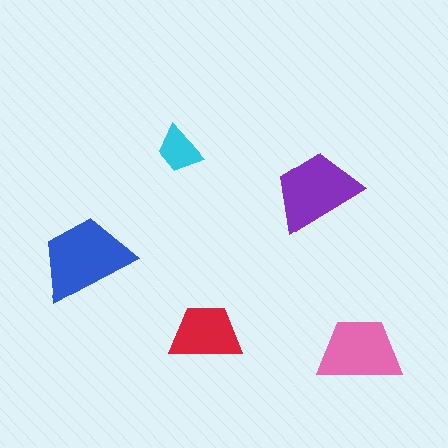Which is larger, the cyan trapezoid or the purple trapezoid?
The purple one.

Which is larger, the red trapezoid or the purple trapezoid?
The purple one.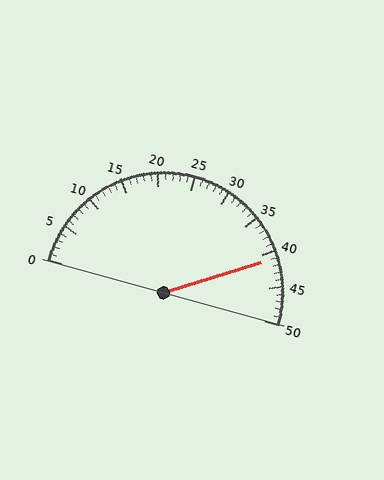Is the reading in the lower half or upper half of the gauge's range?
The reading is in the upper half of the range (0 to 50).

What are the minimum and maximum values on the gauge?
The gauge ranges from 0 to 50.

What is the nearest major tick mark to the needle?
The nearest major tick mark is 40.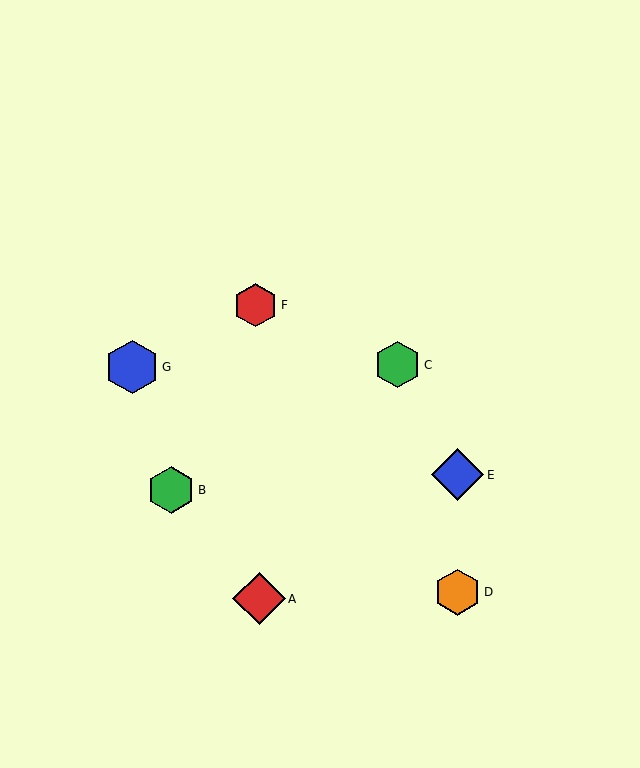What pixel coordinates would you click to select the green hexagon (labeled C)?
Click at (398, 365) to select the green hexagon C.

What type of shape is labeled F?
Shape F is a red hexagon.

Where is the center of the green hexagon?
The center of the green hexagon is at (398, 365).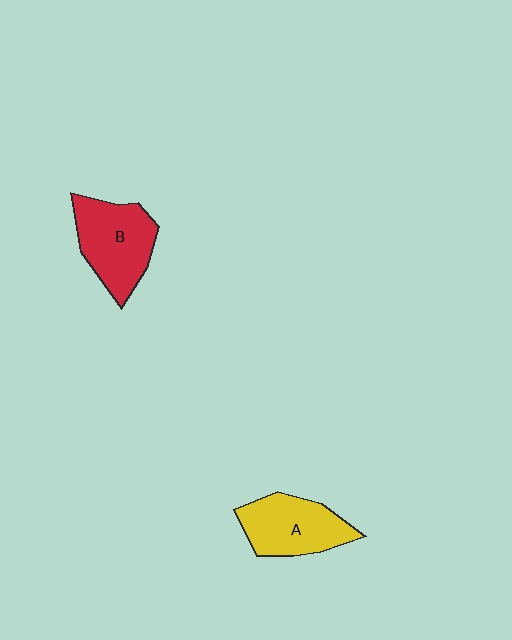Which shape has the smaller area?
Shape A (yellow).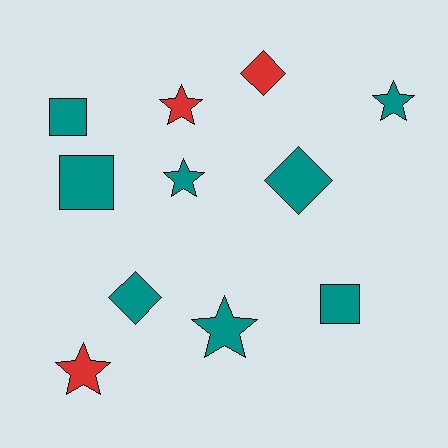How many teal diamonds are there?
There are 2 teal diamonds.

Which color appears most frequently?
Teal, with 8 objects.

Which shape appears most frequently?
Star, with 5 objects.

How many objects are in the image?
There are 11 objects.